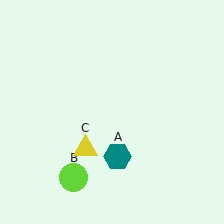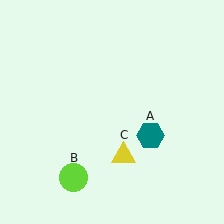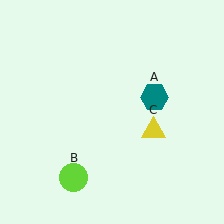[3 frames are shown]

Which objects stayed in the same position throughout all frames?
Lime circle (object B) remained stationary.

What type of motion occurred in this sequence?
The teal hexagon (object A), yellow triangle (object C) rotated counterclockwise around the center of the scene.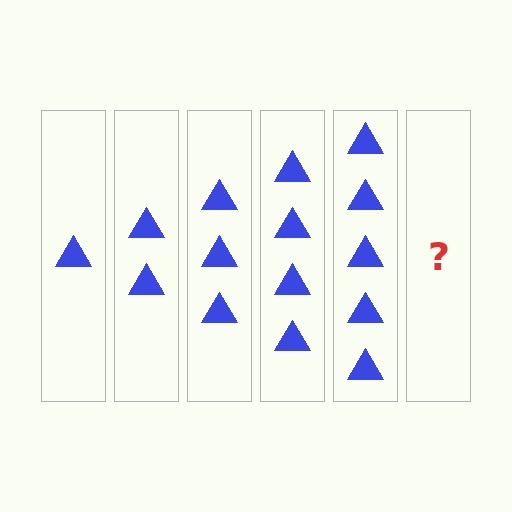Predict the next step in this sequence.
The next step is 6 triangles.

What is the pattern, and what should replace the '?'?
The pattern is that each step adds one more triangle. The '?' should be 6 triangles.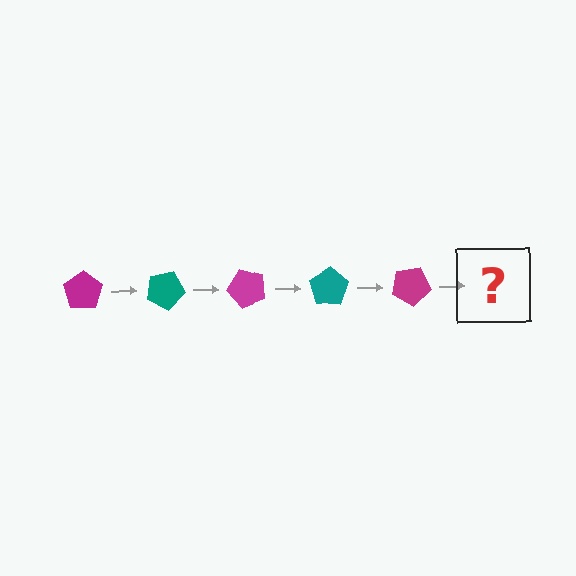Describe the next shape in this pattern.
It should be a teal pentagon, rotated 125 degrees from the start.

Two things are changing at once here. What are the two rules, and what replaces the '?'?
The two rules are that it rotates 25 degrees each step and the color cycles through magenta and teal. The '?' should be a teal pentagon, rotated 125 degrees from the start.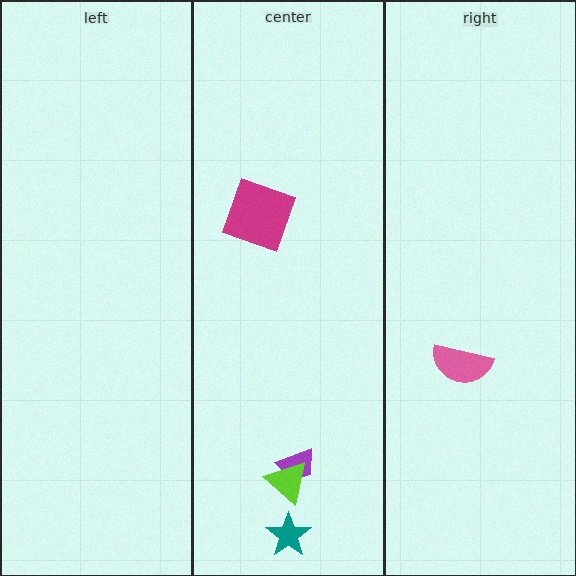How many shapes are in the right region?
1.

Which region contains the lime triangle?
The center region.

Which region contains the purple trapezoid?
The center region.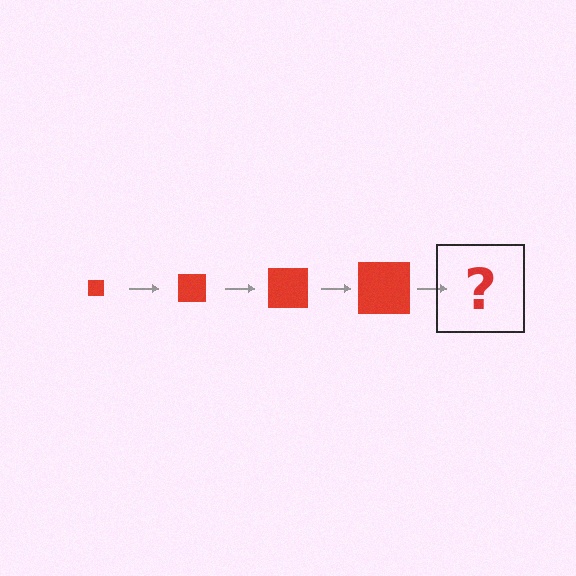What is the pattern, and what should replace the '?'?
The pattern is that the square gets progressively larger each step. The '?' should be a red square, larger than the previous one.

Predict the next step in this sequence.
The next step is a red square, larger than the previous one.